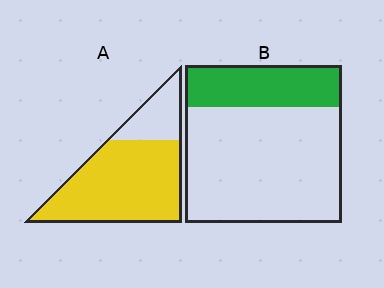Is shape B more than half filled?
No.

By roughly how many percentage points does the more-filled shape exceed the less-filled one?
By roughly 50 percentage points (A over B).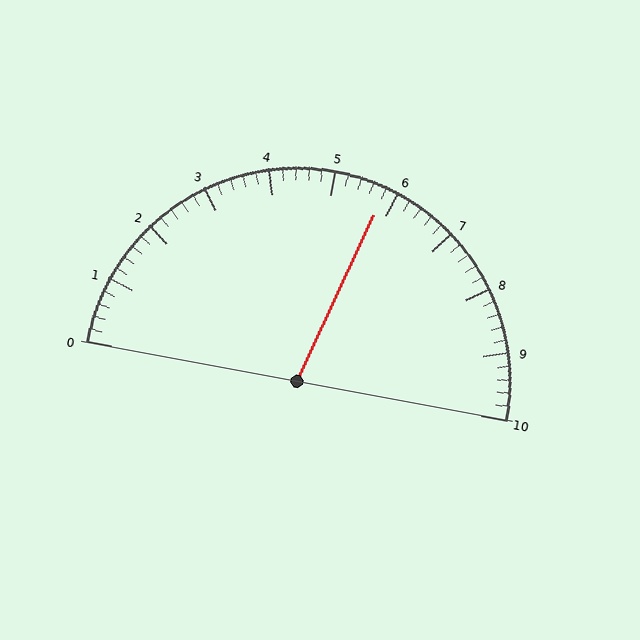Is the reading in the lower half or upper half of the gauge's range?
The reading is in the upper half of the range (0 to 10).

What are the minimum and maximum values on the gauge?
The gauge ranges from 0 to 10.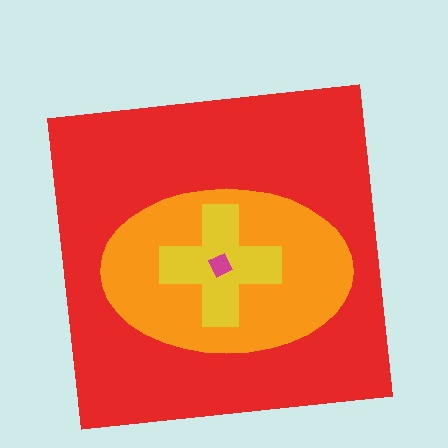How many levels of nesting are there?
4.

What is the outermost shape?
The red square.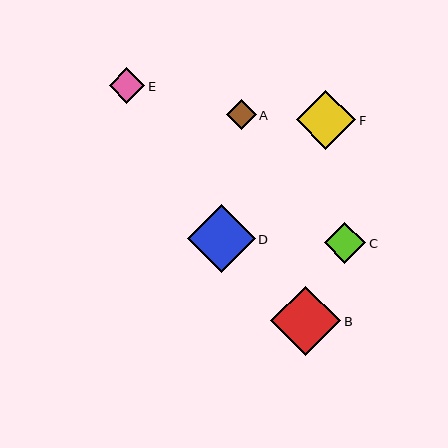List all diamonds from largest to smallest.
From largest to smallest: B, D, F, C, E, A.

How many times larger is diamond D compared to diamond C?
Diamond D is approximately 1.7 times the size of diamond C.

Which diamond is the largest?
Diamond B is the largest with a size of approximately 70 pixels.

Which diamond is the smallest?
Diamond A is the smallest with a size of approximately 30 pixels.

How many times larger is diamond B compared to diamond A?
Diamond B is approximately 2.4 times the size of diamond A.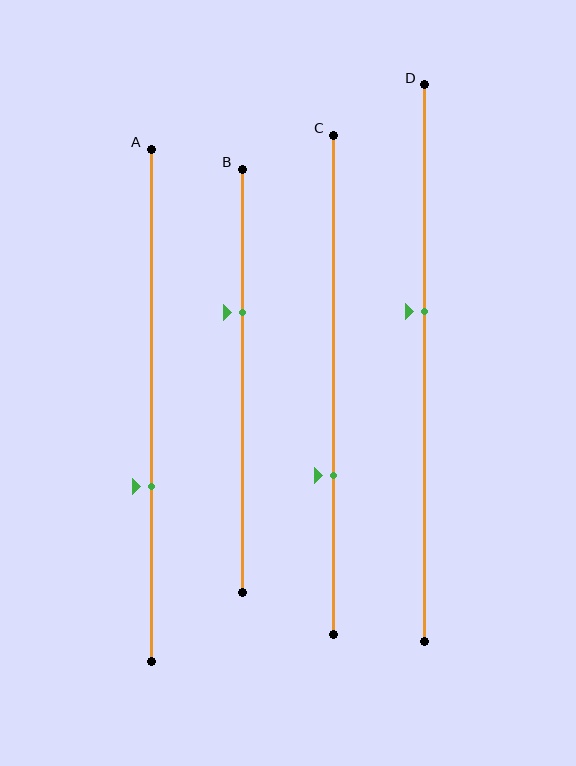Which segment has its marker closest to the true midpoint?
Segment D has its marker closest to the true midpoint.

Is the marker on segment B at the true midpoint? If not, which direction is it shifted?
No, the marker on segment B is shifted upward by about 16% of the segment length.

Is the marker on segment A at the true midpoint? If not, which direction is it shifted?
No, the marker on segment A is shifted downward by about 16% of the segment length.